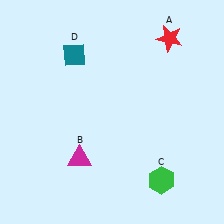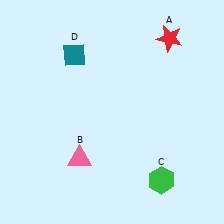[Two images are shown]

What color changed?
The triangle (B) changed from magenta in Image 1 to pink in Image 2.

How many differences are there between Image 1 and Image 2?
There is 1 difference between the two images.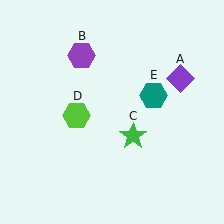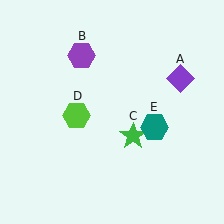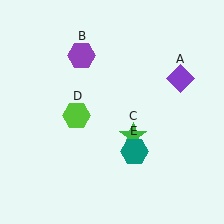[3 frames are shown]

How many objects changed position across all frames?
1 object changed position: teal hexagon (object E).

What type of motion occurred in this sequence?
The teal hexagon (object E) rotated clockwise around the center of the scene.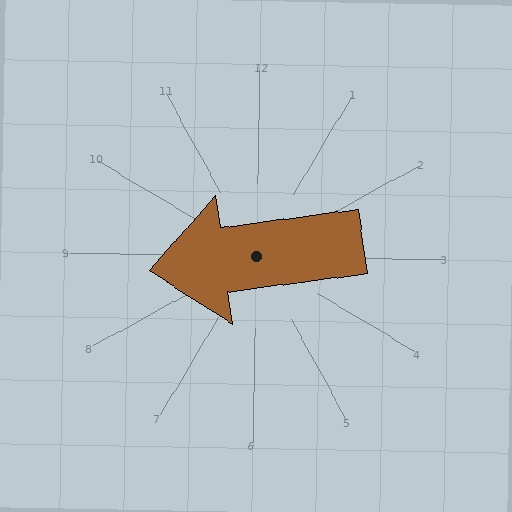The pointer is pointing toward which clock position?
Roughly 9 o'clock.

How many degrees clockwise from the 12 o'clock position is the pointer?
Approximately 261 degrees.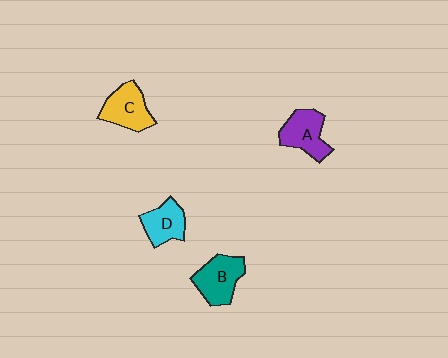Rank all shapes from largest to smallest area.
From largest to smallest: B (teal), C (yellow), A (purple), D (cyan).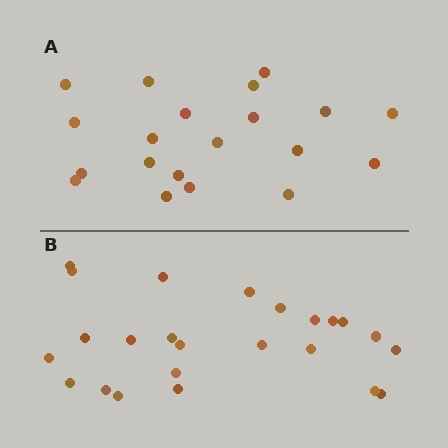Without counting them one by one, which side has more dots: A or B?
Region B (the bottom region) has more dots.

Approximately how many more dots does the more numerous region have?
Region B has about 4 more dots than region A.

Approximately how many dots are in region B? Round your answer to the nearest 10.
About 20 dots. (The exact count is 24, which rounds to 20.)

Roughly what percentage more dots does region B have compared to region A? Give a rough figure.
About 20% more.